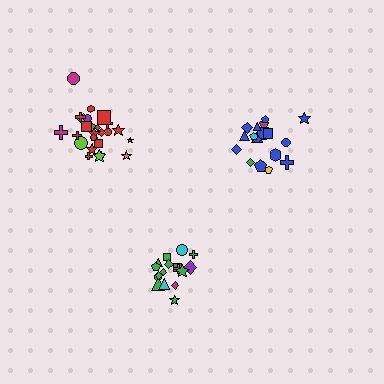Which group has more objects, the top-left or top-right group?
The top-left group.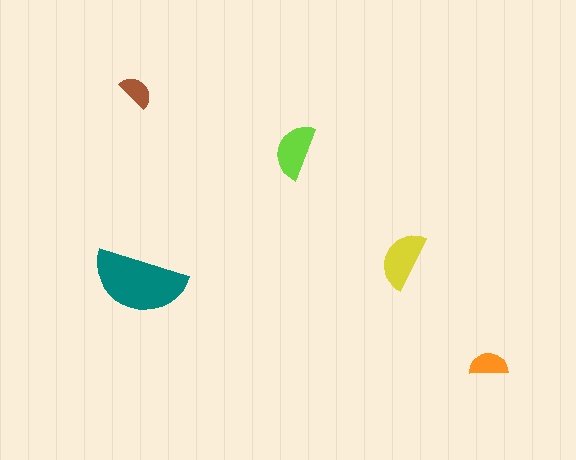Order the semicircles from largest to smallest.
the teal one, the yellow one, the lime one, the orange one, the brown one.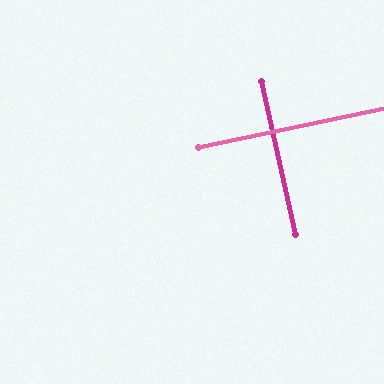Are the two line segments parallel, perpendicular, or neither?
Perpendicular — they meet at approximately 89°.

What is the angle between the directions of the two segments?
Approximately 89 degrees.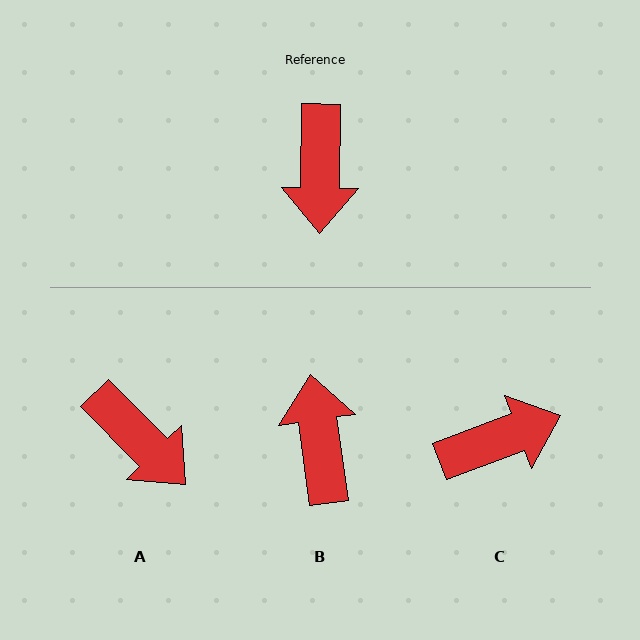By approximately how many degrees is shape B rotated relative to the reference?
Approximately 171 degrees clockwise.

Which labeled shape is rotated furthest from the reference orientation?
B, about 171 degrees away.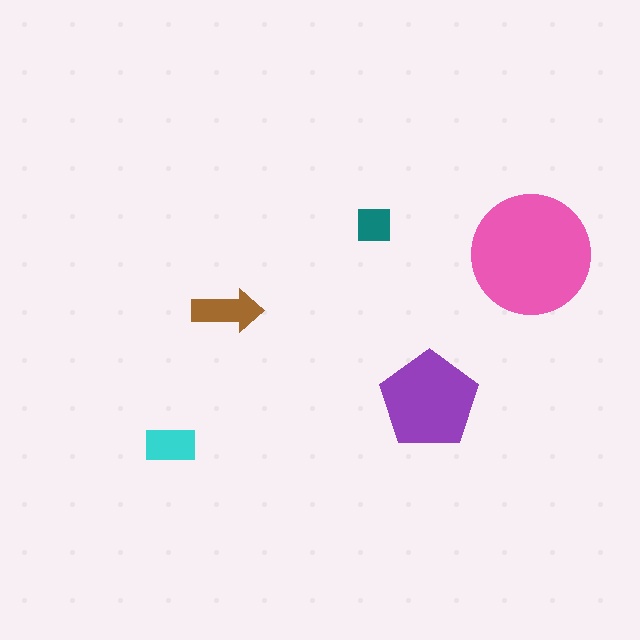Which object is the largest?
The pink circle.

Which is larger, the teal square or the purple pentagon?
The purple pentagon.